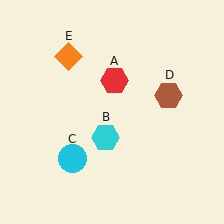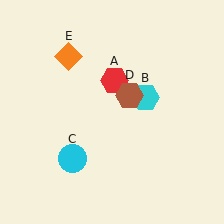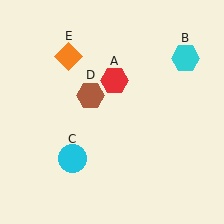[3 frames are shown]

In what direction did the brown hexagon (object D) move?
The brown hexagon (object D) moved left.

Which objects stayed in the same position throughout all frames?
Red hexagon (object A) and cyan circle (object C) and orange diamond (object E) remained stationary.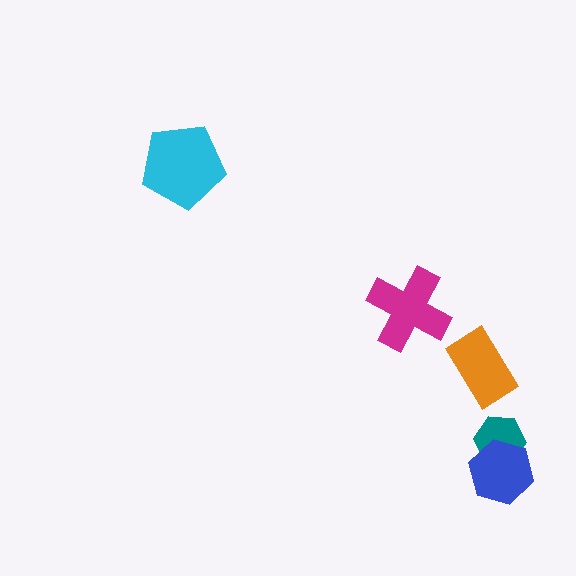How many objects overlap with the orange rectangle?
0 objects overlap with the orange rectangle.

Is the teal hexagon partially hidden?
Yes, it is partially covered by another shape.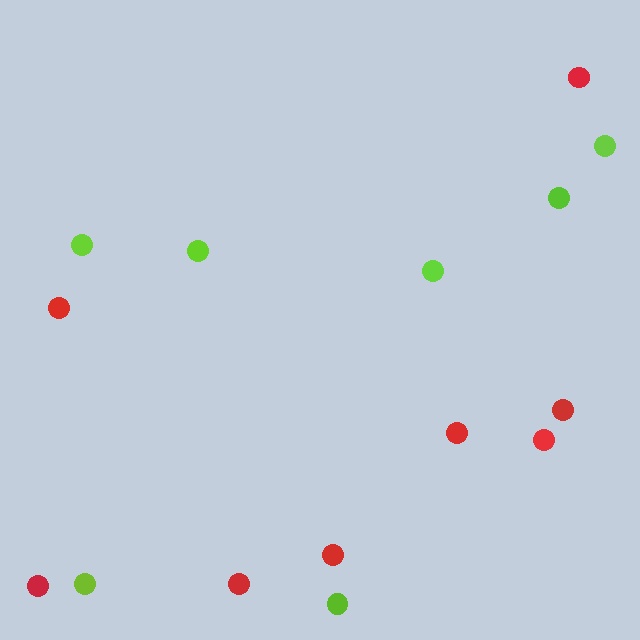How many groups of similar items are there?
There are 2 groups: one group of lime circles (7) and one group of red circles (8).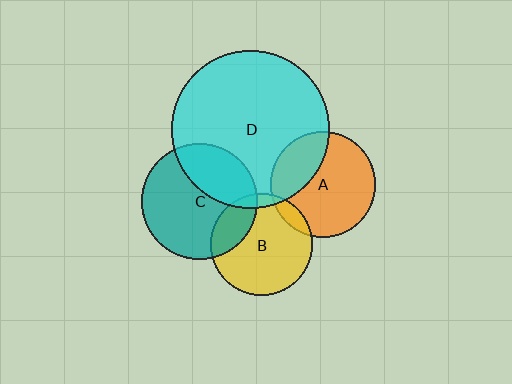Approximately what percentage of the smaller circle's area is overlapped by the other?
Approximately 10%.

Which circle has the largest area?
Circle D (cyan).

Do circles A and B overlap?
Yes.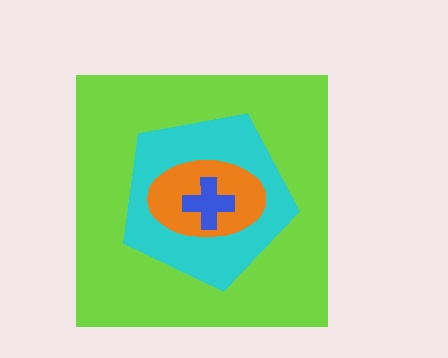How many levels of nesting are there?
4.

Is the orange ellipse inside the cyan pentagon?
Yes.